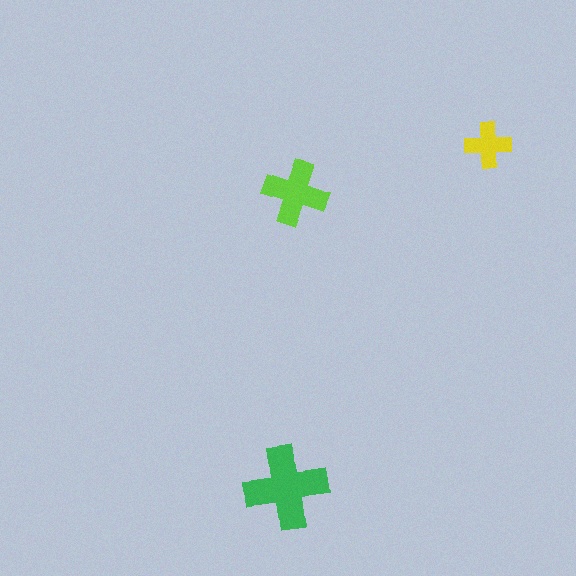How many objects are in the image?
There are 3 objects in the image.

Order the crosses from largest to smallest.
the green one, the lime one, the yellow one.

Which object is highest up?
The yellow cross is topmost.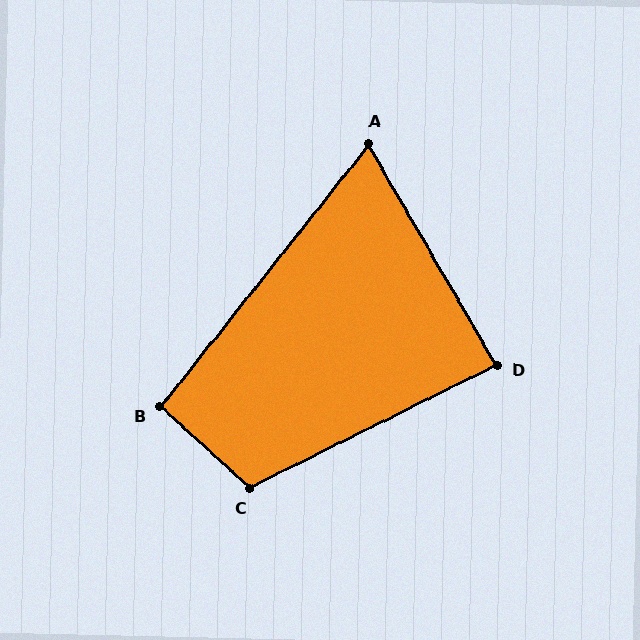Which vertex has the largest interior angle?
C, at approximately 111 degrees.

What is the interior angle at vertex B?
Approximately 94 degrees (approximately right).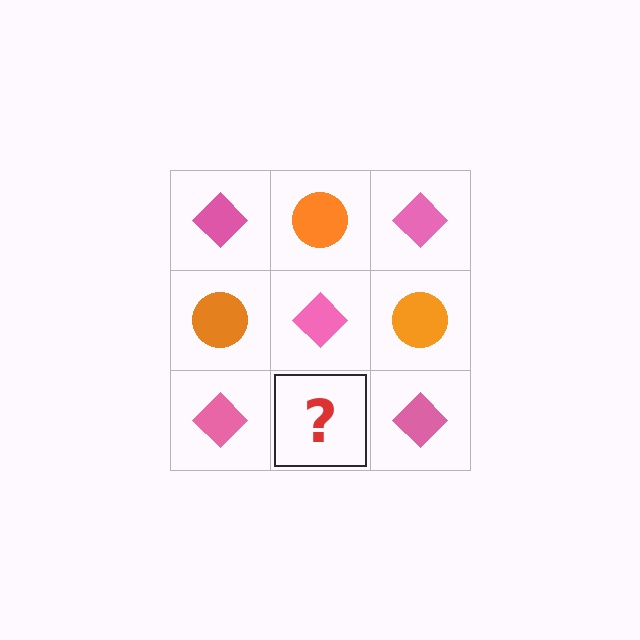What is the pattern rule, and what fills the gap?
The rule is that it alternates pink diamond and orange circle in a checkerboard pattern. The gap should be filled with an orange circle.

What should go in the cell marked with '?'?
The missing cell should contain an orange circle.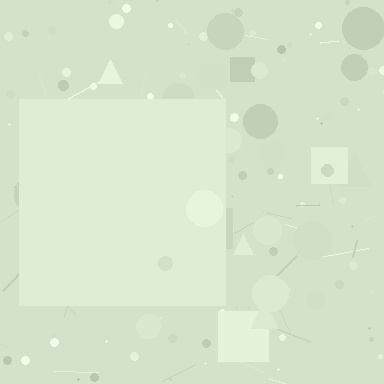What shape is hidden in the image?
A square is hidden in the image.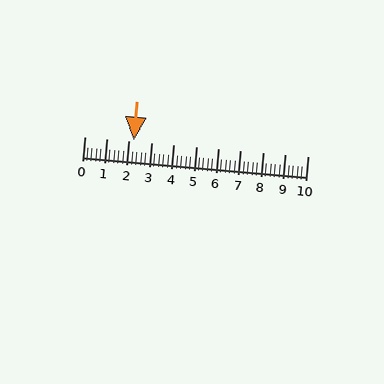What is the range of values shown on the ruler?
The ruler shows values from 0 to 10.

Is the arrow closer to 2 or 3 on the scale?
The arrow is closer to 2.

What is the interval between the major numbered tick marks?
The major tick marks are spaced 1 units apart.